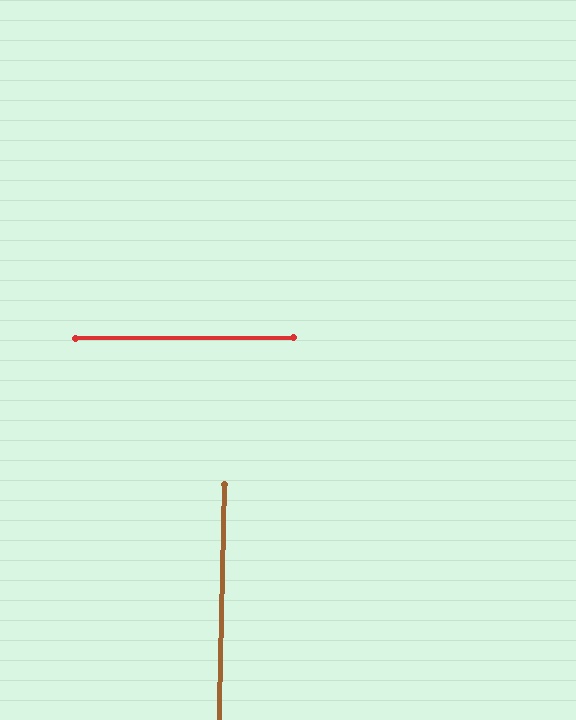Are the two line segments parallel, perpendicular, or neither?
Perpendicular — they meet at approximately 88°.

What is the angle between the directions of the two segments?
Approximately 88 degrees.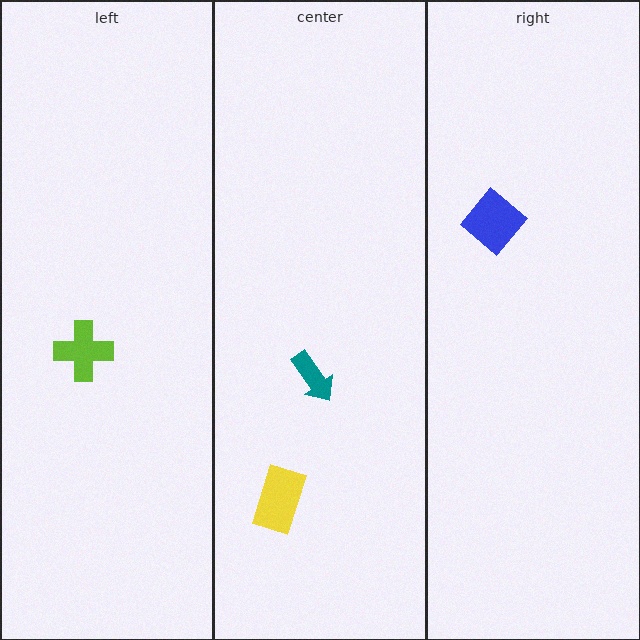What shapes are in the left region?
The lime cross.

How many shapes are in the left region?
1.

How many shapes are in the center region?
2.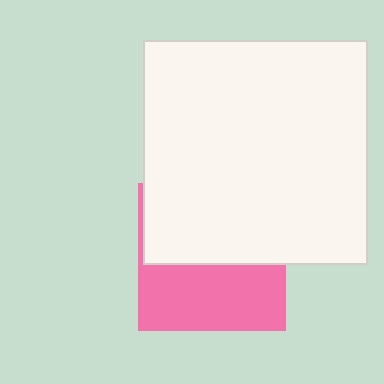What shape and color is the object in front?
The object in front is a white square.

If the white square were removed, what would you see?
You would see the complete pink square.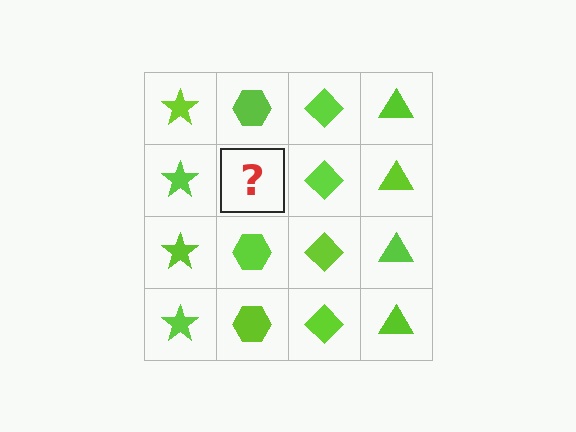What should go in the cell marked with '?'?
The missing cell should contain a lime hexagon.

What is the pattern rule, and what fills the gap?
The rule is that each column has a consistent shape. The gap should be filled with a lime hexagon.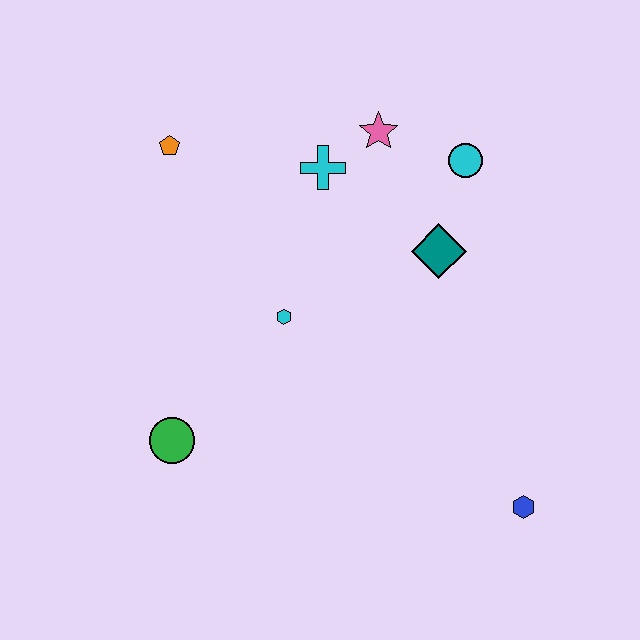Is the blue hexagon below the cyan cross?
Yes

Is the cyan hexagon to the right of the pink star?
No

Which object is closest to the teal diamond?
The cyan circle is closest to the teal diamond.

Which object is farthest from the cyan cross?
The blue hexagon is farthest from the cyan cross.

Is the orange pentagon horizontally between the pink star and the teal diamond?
No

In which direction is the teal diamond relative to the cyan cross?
The teal diamond is to the right of the cyan cross.